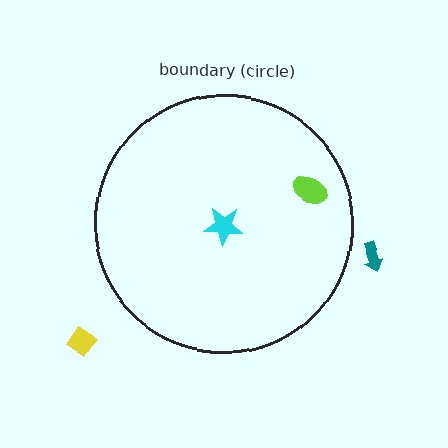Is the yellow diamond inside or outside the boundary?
Outside.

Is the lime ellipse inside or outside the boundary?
Inside.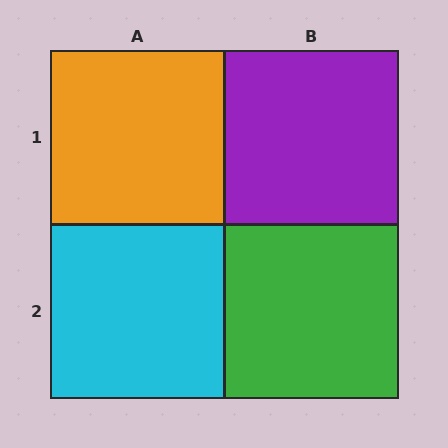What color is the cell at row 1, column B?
Purple.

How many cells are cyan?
1 cell is cyan.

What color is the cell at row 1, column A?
Orange.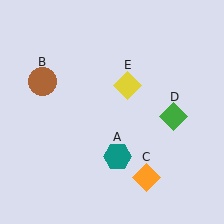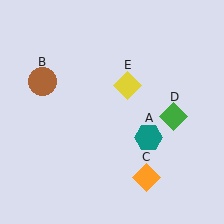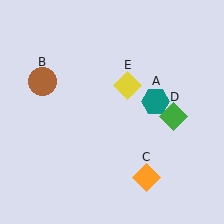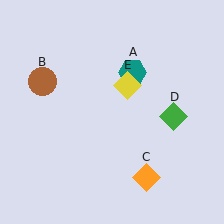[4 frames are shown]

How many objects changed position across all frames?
1 object changed position: teal hexagon (object A).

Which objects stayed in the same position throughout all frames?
Brown circle (object B) and orange diamond (object C) and green diamond (object D) and yellow diamond (object E) remained stationary.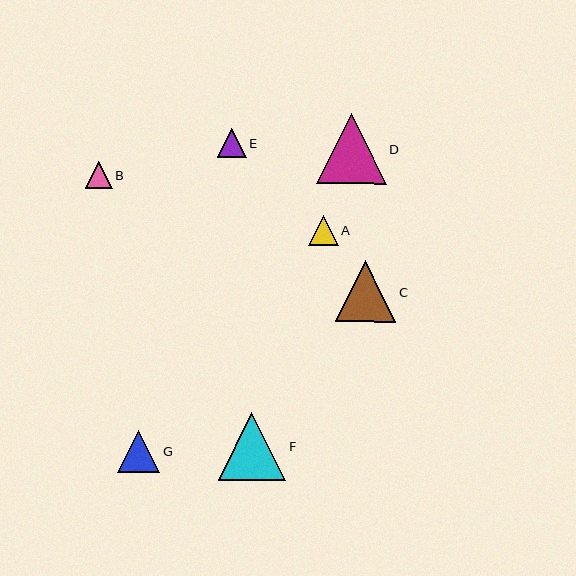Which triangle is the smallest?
Triangle B is the smallest with a size of approximately 27 pixels.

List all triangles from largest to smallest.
From largest to smallest: D, F, C, G, A, E, B.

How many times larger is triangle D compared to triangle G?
Triangle D is approximately 1.6 times the size of triangle G.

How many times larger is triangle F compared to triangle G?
Triangle F is approximately 1.6 times the size of triangle G.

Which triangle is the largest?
Triangle D is the largest with a size of approximately 70 pixels.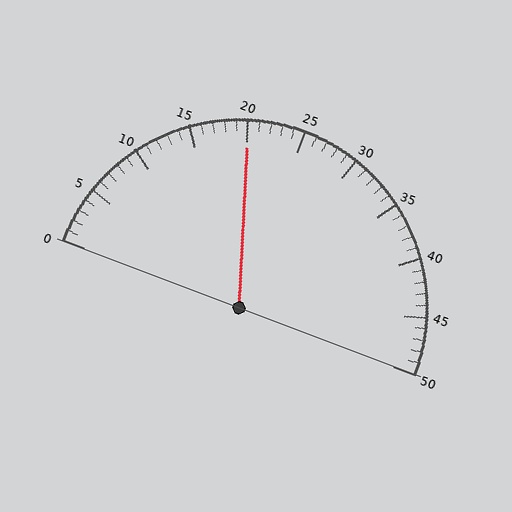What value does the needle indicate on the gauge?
The needle indicates approximately 20.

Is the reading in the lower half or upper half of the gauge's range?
The reading is in the lower half of the range (0 to 50).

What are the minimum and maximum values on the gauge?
The gauge ranges from 0 to 50.